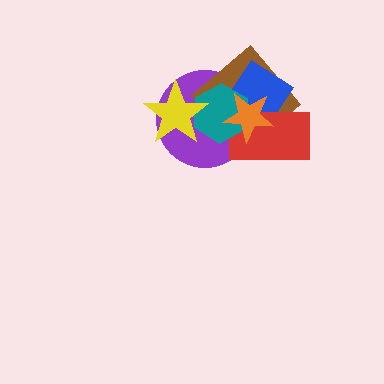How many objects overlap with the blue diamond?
5 objects overlap with the blue diamond.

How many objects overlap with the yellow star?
2 objects overlap with the yellow star.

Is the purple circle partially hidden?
Yes, it is partially covered by another shape.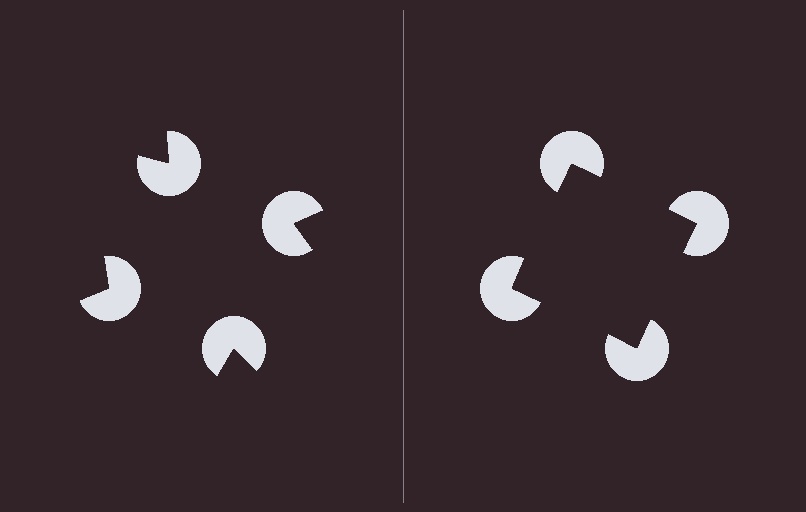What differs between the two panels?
The pac-man discs are positioned identically on both sides; only the wedge orientations differ. On the right they align to a square; on the left they are misaligned.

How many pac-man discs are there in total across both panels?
8 — 4 on each side.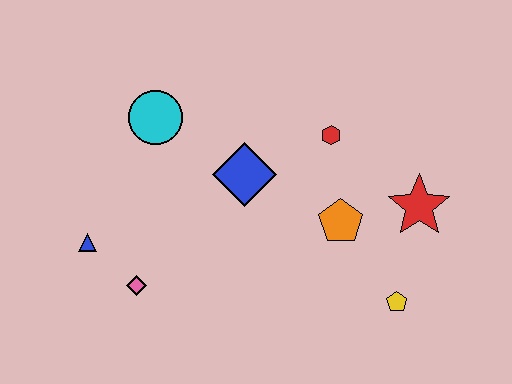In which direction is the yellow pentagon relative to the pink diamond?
The yellow pentagon is to the right of the pink diamond.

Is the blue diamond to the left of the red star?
Yes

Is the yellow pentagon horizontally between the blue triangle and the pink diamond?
No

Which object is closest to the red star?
The orange pentagon is closest to the red star.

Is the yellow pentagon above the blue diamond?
No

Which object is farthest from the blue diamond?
The yellow pentagon is farthest from the blue diamond.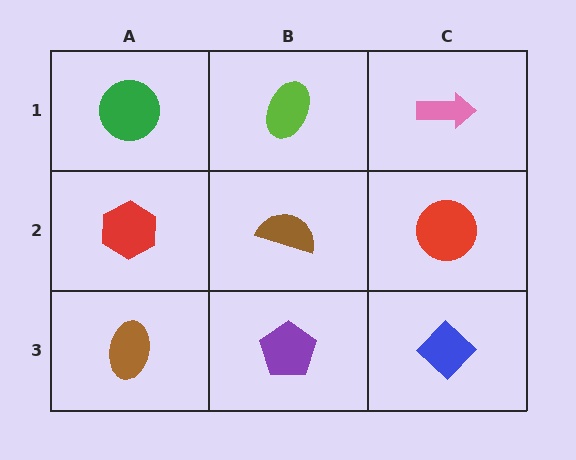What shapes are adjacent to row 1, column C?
A red circle (row 2, column C), a lime ellipse (row 1, column B).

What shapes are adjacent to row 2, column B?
A lime ellipse (row 1, column B), a purple pentagon (row 3, column B), a red hexagon (row 2, column A), a red circle (row 2, column C).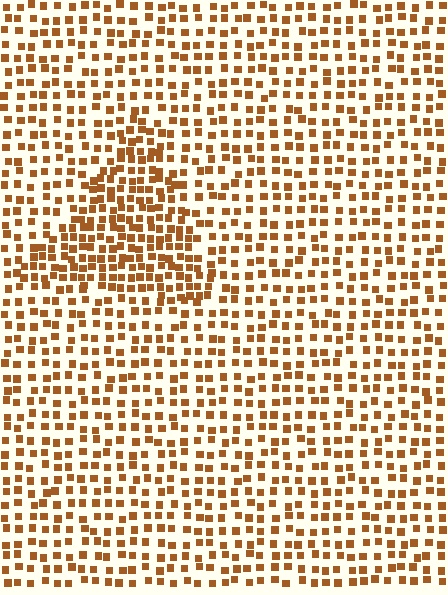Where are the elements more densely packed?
The elements are more densely packed inside the triangle boundary.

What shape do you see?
I see a triangle.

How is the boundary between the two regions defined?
The boundary is defined by a change in element density (approximately 1.7x ratio). All elements are the same color, size, and shape.